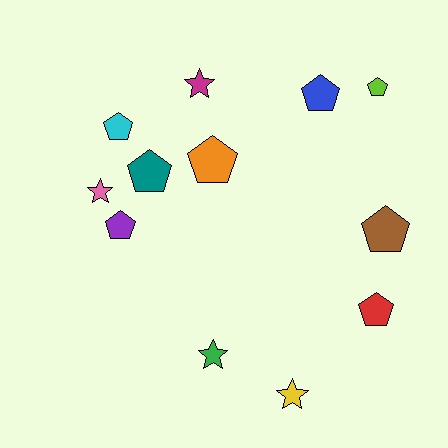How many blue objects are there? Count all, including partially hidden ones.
There is 1 blue object.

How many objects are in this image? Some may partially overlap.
There are 12 objects.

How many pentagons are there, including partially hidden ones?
There are 8 pentagons.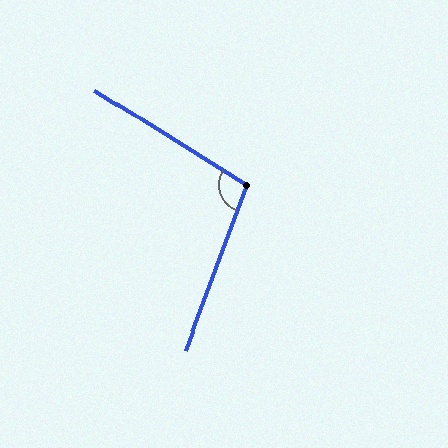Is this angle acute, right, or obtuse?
It is obtuse.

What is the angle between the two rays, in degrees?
Approximately 102 degrees.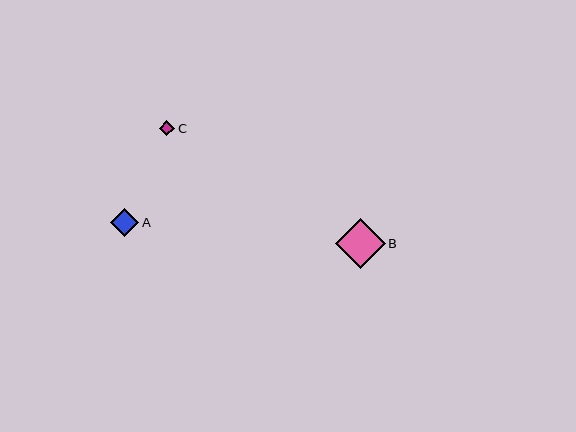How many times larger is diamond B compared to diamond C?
Diamond B is approximately 3.2 times the size of diamond C.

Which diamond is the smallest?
Diamond C is the smallest with a size of approximately 16 pixels.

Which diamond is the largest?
Diamond B is the largest with a size of approximately 50 pixels.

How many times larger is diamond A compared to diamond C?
Diamond A is approximately 1.8 times the size of diamond C.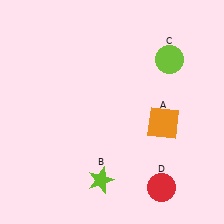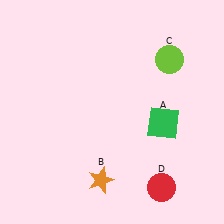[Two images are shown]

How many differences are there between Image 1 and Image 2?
There are 2 differences between the two images.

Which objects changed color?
A changed from orange to green. B changed from lime to orange.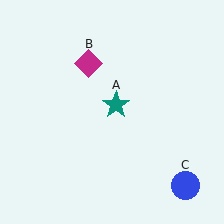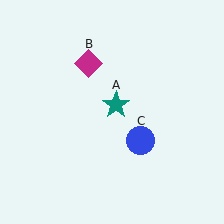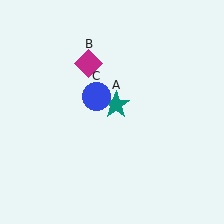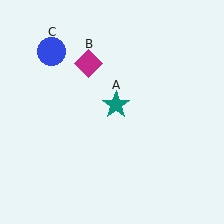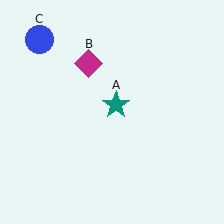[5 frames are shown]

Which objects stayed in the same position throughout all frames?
Teal star (object A) and magenta diamond (object B) remained stationary.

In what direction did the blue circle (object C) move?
The blue circle (object C) moved up and to the left.